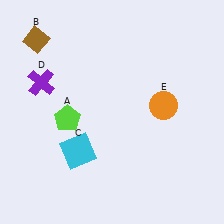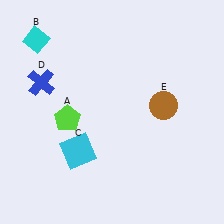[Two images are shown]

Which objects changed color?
B changed from brown to cyan. D changed from purple to blue. E changed from orange to brown.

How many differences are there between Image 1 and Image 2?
There are 3 differences between the two images.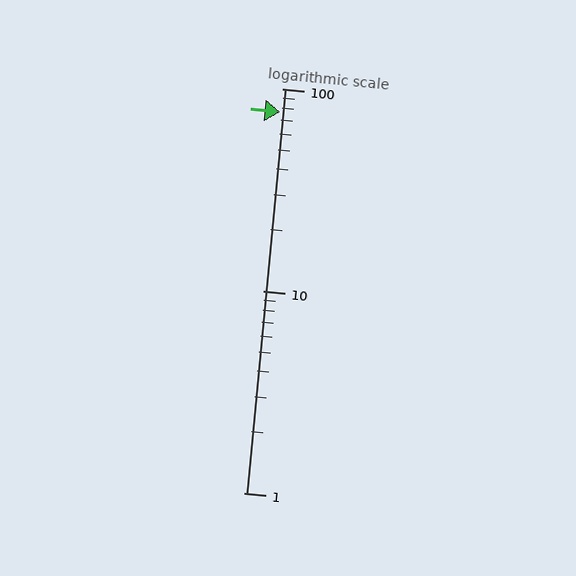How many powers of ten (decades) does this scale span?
The scale spans 2 decades, from 1 to 100.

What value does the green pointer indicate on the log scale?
The pointer indicates approximately 77.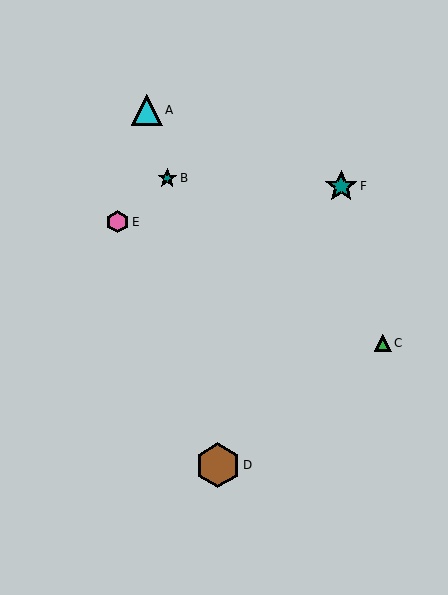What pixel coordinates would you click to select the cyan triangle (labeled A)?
Click at (147, 110) to select the cyan triangle A.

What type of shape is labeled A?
Shape A is a cyan triangle.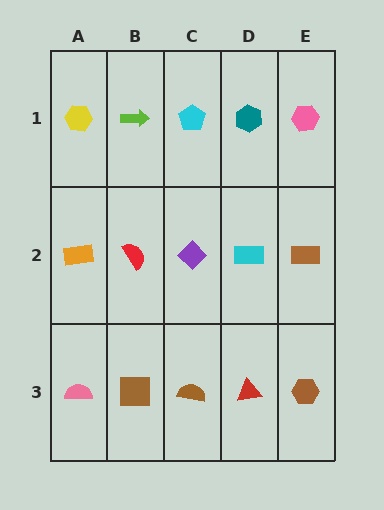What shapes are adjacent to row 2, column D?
A teal hexagon (row 1, column D), a red triangle (row 3, column D), a purple diamond (row 2, column C), a brown rectangle (row 2, column E).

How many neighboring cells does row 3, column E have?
2.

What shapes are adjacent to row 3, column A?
An orange rectangle (row 2, column A), a brown square (row 3, column B).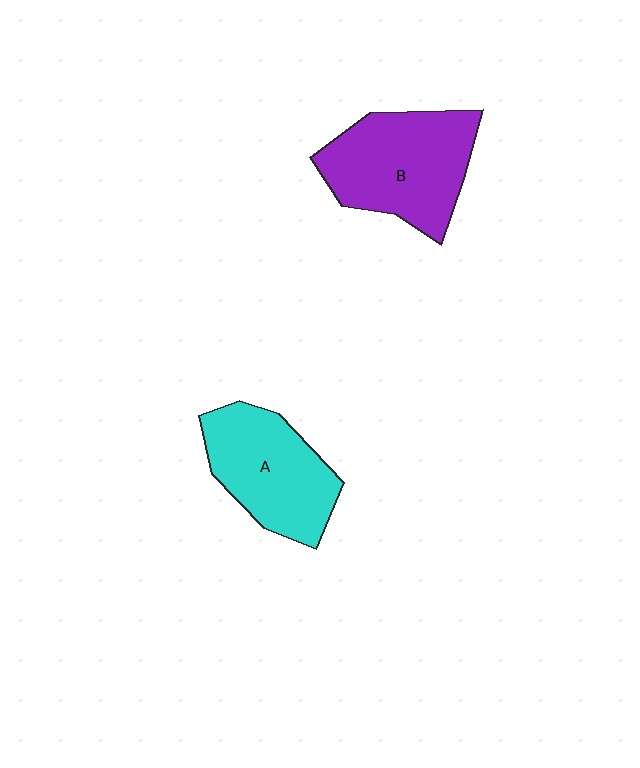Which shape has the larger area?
Shape B (purple).